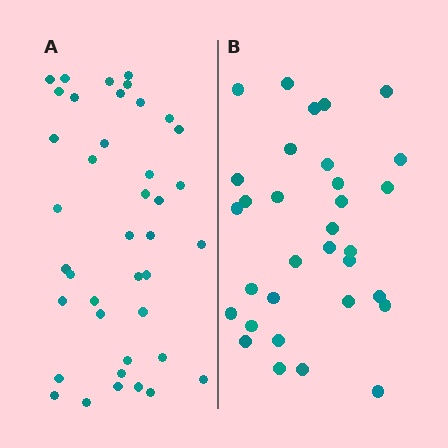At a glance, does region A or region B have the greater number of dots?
Region A (the left region) has more dots.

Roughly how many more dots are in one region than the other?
Region A has roughly 8 or so more dots than region B.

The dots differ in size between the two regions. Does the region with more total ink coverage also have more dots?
No. Region B has more total ink coverage because its dots are larger, but region A actually contains more individual dots. Total area can be misleading — the number of items is what matters here.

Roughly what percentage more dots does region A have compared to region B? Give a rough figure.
About 25% more.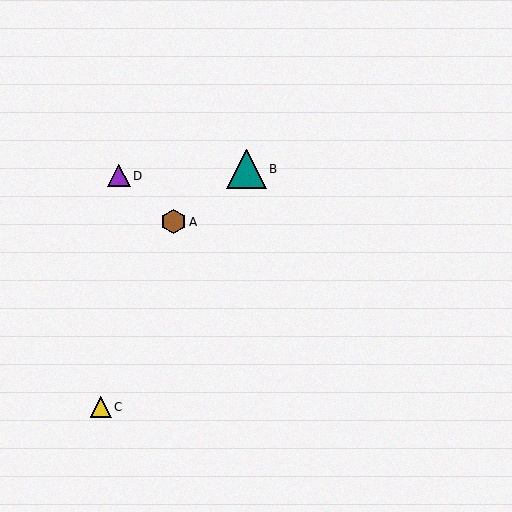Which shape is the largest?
The teal triangle (labeled B) is the largest.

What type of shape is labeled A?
Shape A is a brown hexagon.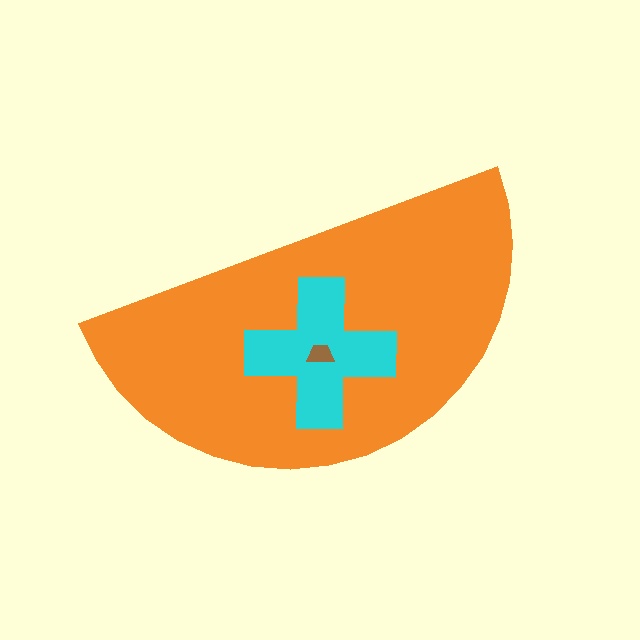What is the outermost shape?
The orange semicircle.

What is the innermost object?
The brown trapezoid.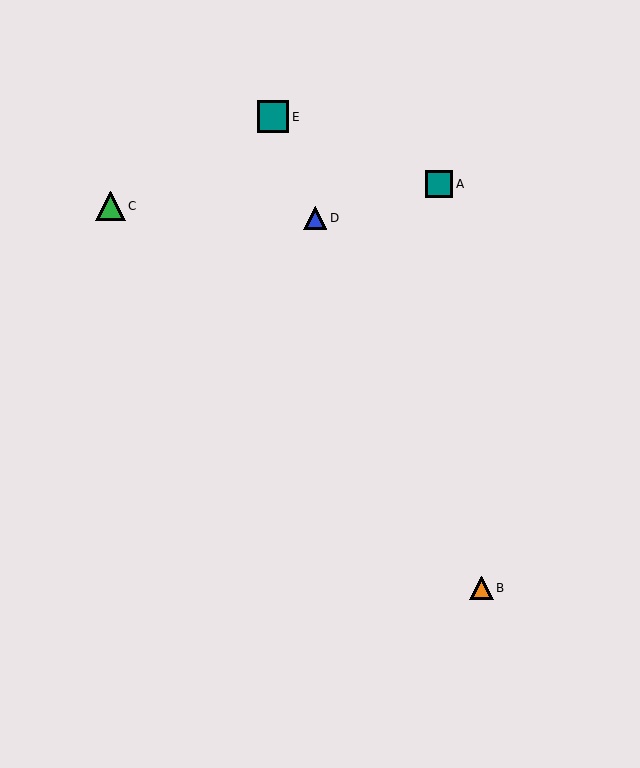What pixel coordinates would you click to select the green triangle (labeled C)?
Click at (111, 206) to select the green triangle C.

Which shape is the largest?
The teal square (labeled E) is the largest.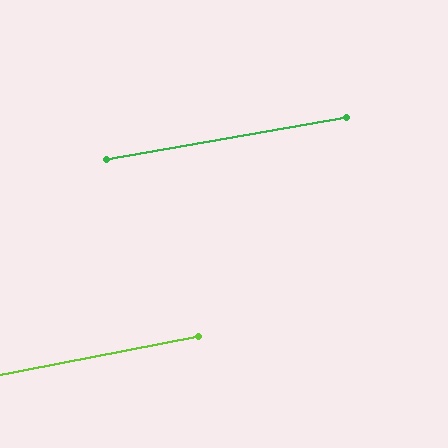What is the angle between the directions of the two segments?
Approximately 1 degree.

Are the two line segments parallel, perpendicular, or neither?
Parallel — their directions differ by only 0.7°.